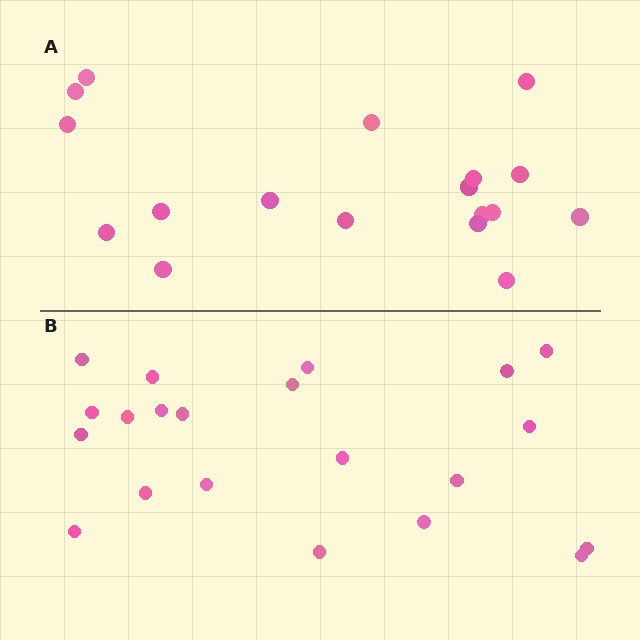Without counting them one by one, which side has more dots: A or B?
Region B (the bottom region) has more dots.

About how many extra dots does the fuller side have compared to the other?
Region B has just a few more — roughly 2 or 3 more dots than region A.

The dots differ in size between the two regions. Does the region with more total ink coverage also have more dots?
No. Region A has more total ink coverage because its dots are larger, but region B actually contains more individual dots. Total area can be misleading — the number of items is what matters here.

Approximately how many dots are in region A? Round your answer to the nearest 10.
About 20 dots. (The exact count is 18, which rounds to 20.)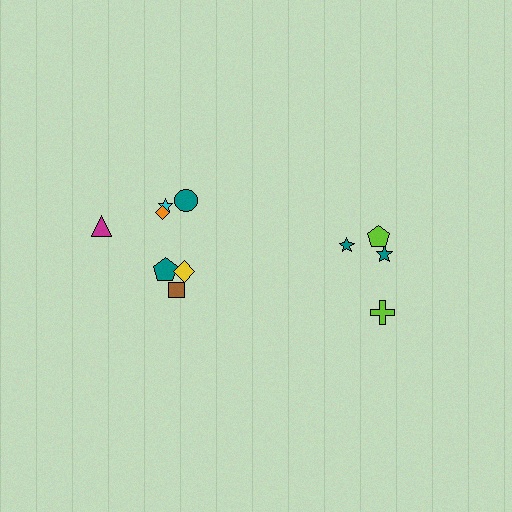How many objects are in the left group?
There are 7 objects.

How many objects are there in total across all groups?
There are 11 objects.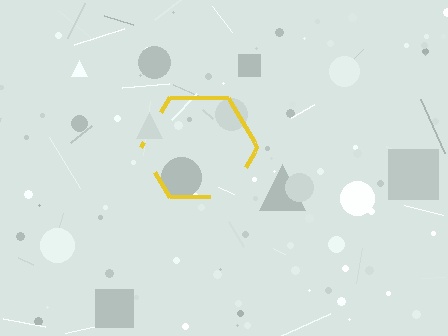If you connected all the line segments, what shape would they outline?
They would outline a hexagon.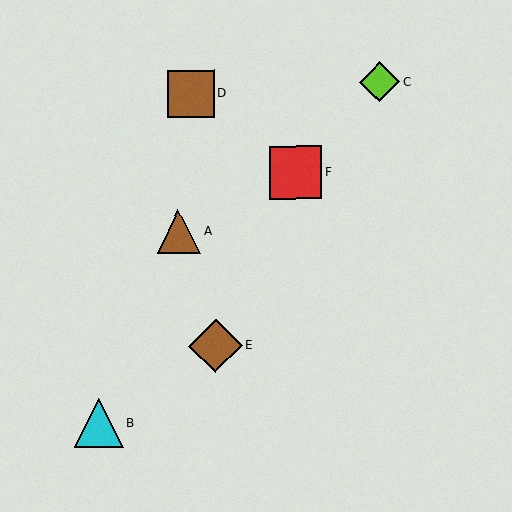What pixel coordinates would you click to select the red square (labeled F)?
Click at (296, 173) to select the red square F.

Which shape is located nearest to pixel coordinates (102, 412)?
The cyan triangle (labeled B) at (99, 423) is nearest to that location.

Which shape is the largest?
The brown diamond (labeled E) is the largest.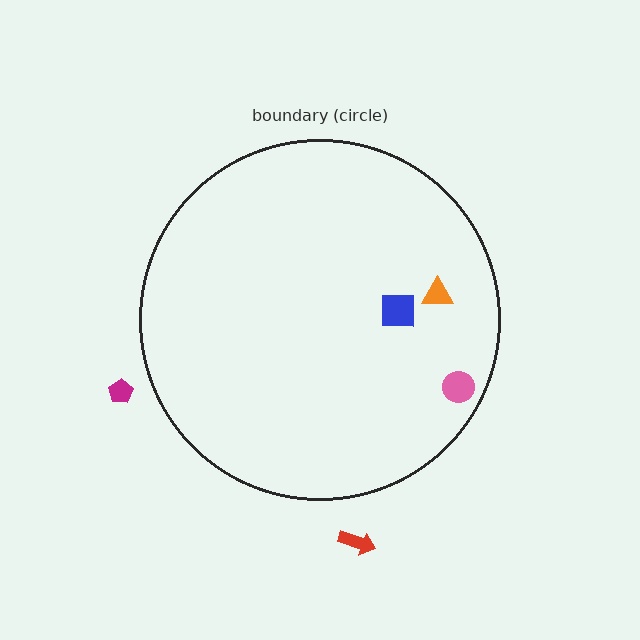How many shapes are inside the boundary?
3 inside, 2 outside.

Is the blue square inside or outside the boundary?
Inside.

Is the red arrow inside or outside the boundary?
Outside.